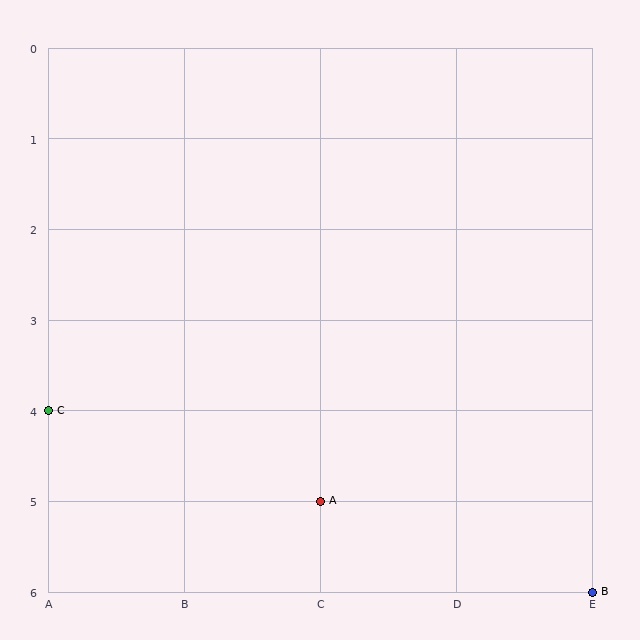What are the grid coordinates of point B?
Point B is at grid coordinates (E, 6).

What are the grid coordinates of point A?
Point A is at grid coordinates (C, 5).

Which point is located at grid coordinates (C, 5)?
Point A is at (C, 5).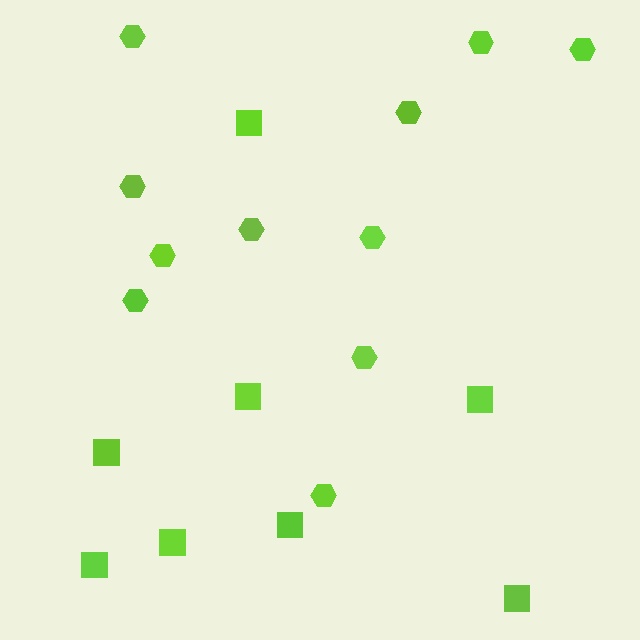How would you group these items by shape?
There are 2 groups: one group of hexagons (11) and one group of squares (8).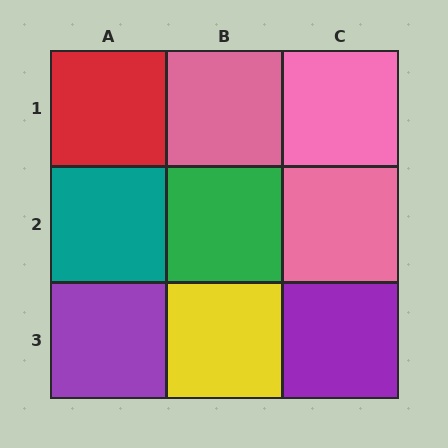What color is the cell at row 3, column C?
Purple.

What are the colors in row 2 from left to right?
Teal, green, pink.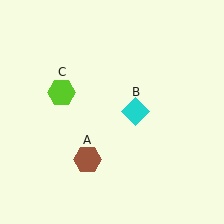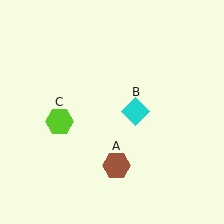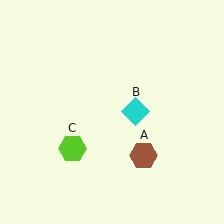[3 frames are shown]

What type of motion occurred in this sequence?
The brown hexagon (object A), lime hexagon (object C) rotated counterclockwise around the center of the scene.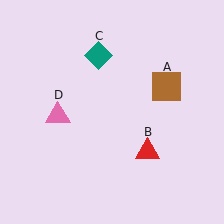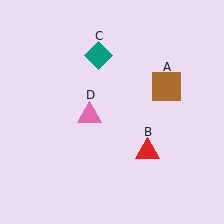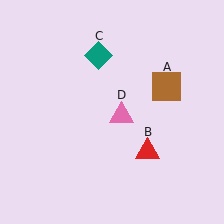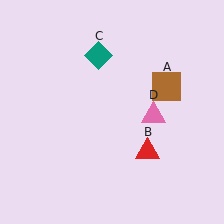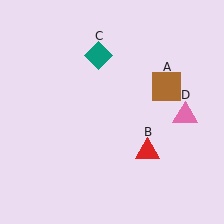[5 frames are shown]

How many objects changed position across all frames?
1 object changed position: pink triangle (object D).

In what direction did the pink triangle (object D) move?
The pink triangle (object D) moved right.